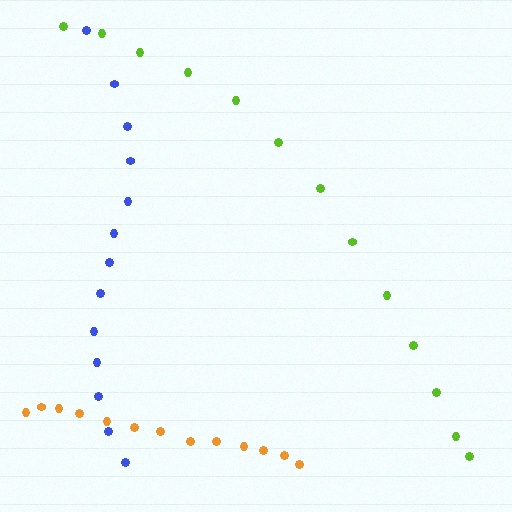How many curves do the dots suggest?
There are 3 distinct paths.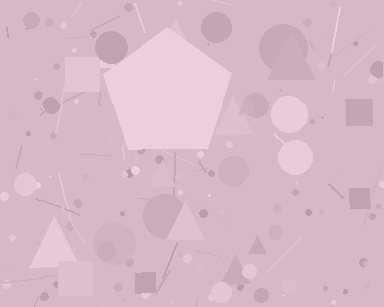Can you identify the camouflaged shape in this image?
The camouflaged shape is a pentagon.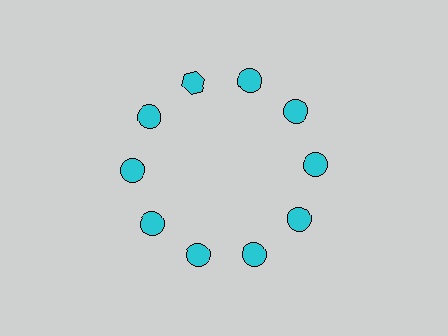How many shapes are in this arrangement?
There are 10 shapes arranged in a ring pattern.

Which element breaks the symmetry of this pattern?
The cyan hexagon at roughly the 11 o'clock position breaks the symmetry. All other shapes are cyan circles.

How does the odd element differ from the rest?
It has a different shape: hexagon instead of circle.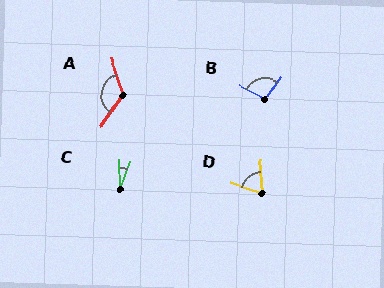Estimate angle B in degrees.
Approximately 99 degrees.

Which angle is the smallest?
C, at approximately 20 degrees.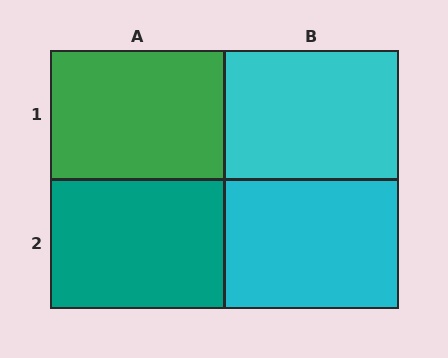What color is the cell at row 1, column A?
Green.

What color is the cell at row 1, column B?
Cyan.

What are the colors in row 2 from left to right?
Teal, cyan.